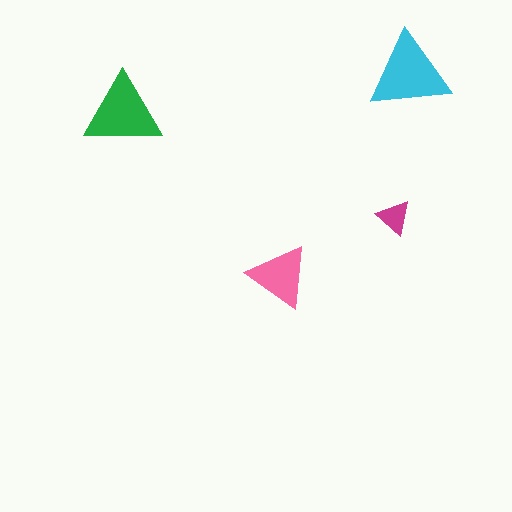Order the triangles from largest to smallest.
the cyan one, the green one, the pink one, the magenta one.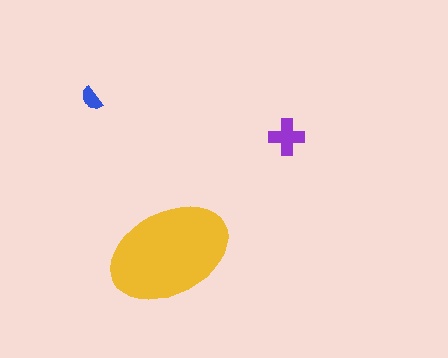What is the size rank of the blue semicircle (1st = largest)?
3rd.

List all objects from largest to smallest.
The yellow ellipse, the purple cross, the blue semicircle.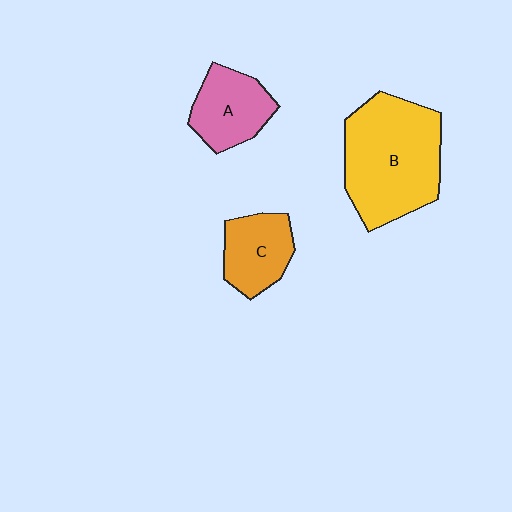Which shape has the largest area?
Shape B (yellow).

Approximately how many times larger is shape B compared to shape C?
Approximately 2.2 times.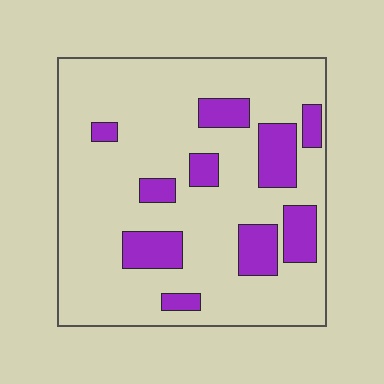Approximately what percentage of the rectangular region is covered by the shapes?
Approximately 20%.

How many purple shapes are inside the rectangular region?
10.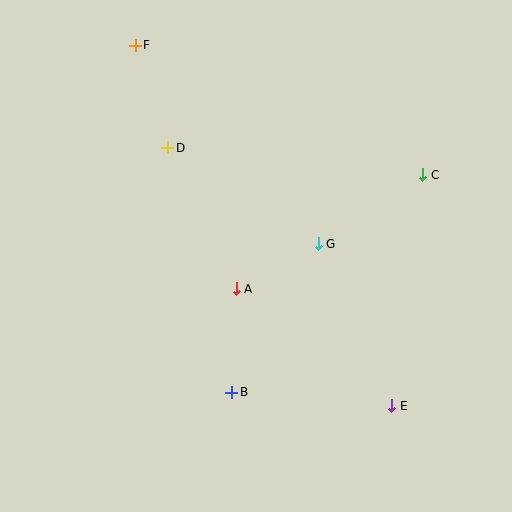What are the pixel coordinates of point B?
Point B is at (232, 392).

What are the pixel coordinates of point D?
Point D is at (168, 148).